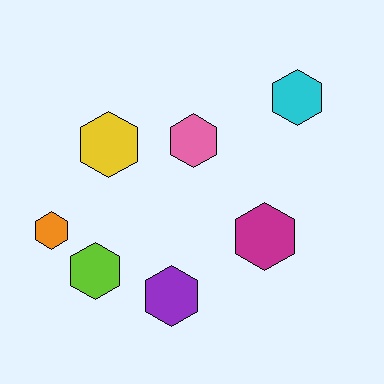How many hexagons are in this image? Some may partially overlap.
There are 7 hexagons.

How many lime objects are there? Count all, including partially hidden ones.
There is 1 lime object.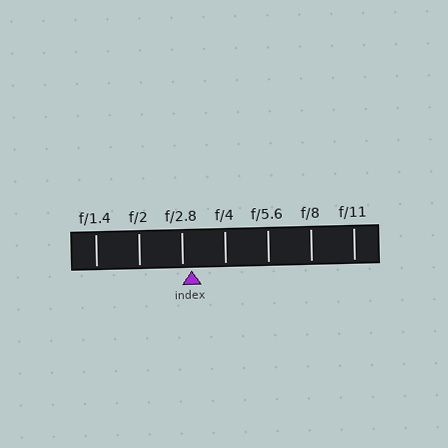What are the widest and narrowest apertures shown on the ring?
The widest aperture shown is f/1.4 and the narrowest is f/11.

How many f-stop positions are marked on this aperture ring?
There are 7 f-stop positions marked.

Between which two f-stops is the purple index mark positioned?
The index mark is between f/2.8 and f/4.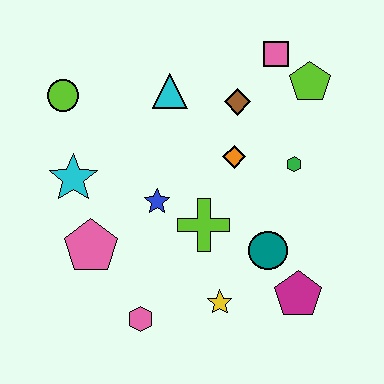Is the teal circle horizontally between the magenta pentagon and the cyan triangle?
Yes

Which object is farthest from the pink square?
The pink hexagon is farthest from the pink square.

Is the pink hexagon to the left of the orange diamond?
Yes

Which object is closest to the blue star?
The lime cross is closest to the blue star.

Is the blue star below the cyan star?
Yes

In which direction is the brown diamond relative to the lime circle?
The brown diamond is to the right of the lime circle.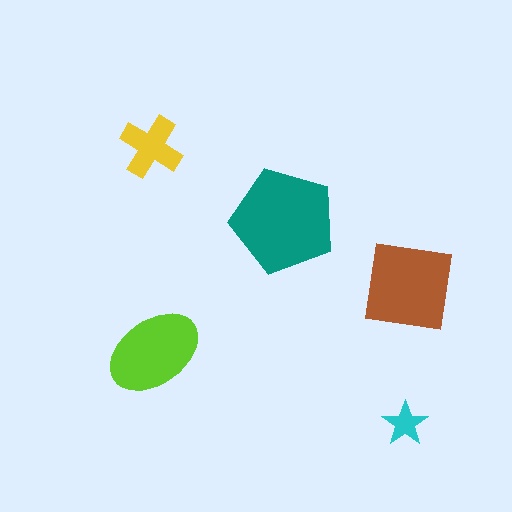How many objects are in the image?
There are 5 objects in the image.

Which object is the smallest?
The cyan star.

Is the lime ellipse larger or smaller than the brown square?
Smaller.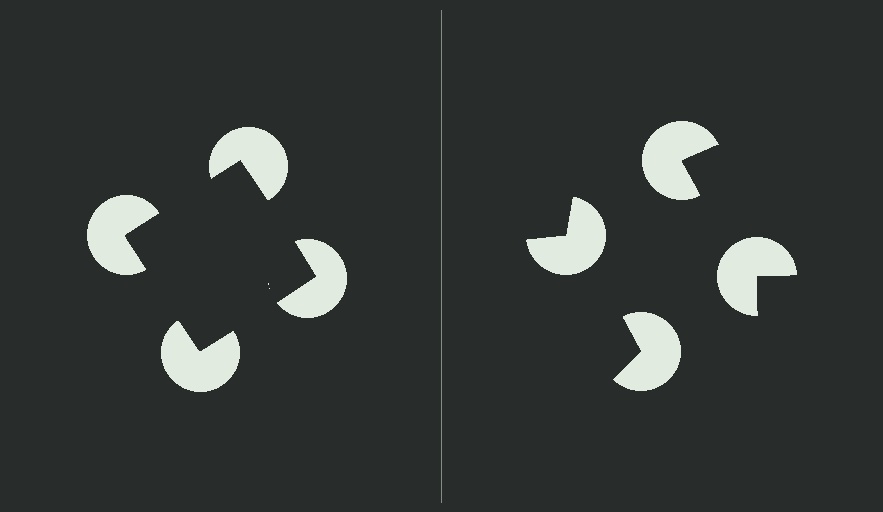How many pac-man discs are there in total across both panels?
8 — 4 on each side.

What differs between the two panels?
The pac-man discs are positioned identically on both sides; only the wedge orientations differ. On the left they align to a square; on the right they are misaligned.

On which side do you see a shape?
An illusory square appears on the left side. On the right side the wedge cuts are rotated, so no coherent shape forms.